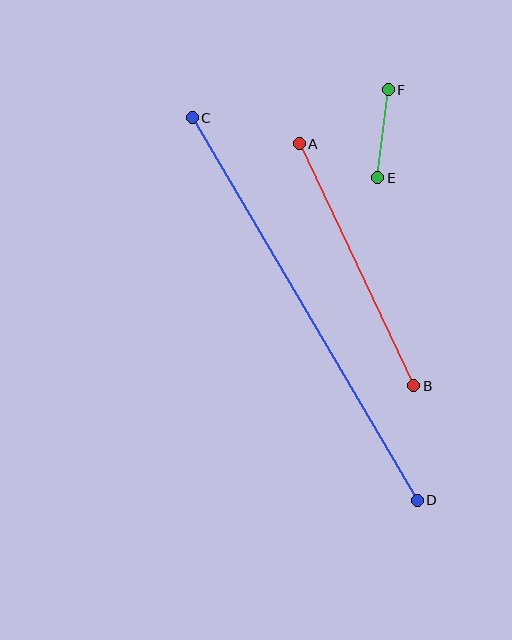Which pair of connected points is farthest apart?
Points C and D are farthest apart.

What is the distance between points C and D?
The distance is approximately 444 pixels.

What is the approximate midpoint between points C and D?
The midpoint is at approximately (305, 309) pixels.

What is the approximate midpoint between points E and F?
The midpoint is at approximately (383, 134) pixels.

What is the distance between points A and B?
The distance is approximately 268 pixels.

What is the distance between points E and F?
The distance is approximately 89 pixels.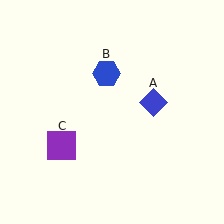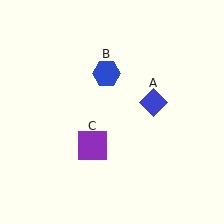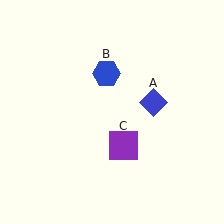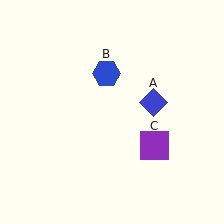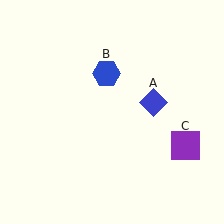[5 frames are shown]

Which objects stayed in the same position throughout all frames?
Blue diamond (object A) and blue hexagon (object B) remained stationary.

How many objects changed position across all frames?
1 object changed position: purple square (object C).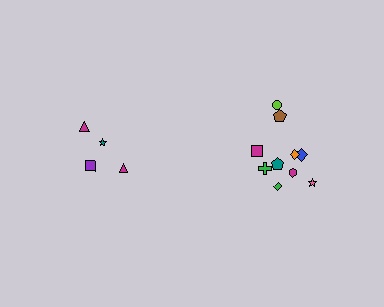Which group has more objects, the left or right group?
The right group.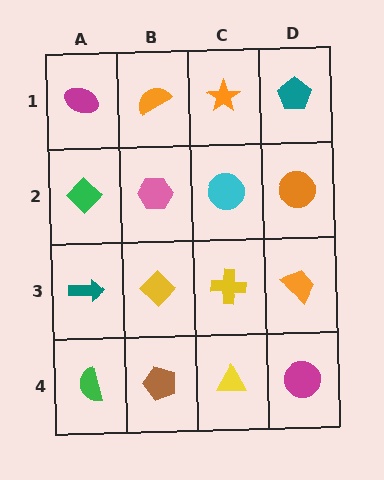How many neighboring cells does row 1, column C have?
3.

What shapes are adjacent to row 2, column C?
An orange star (row 1, column C), a yellow cross (row 3, column C), a pink hexagon (row 2, column B), an orange circle (row 2, column D).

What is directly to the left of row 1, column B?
A magenta ellipse.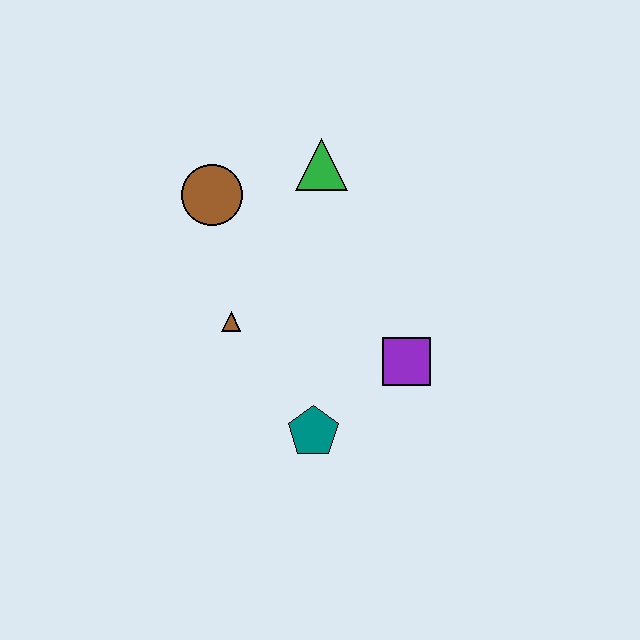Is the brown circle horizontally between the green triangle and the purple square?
No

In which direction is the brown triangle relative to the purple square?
The brown triangle is to the left of the purple square.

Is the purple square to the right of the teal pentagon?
Yes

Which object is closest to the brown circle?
The green triangle is closest to the brown circle.